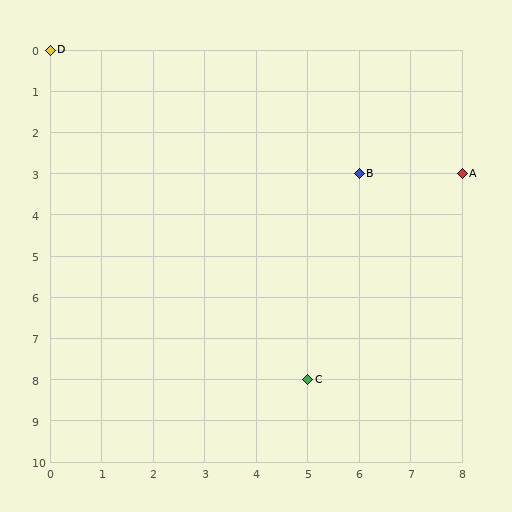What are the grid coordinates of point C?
Point C is at grid coordinates (5, 8).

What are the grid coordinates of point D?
Point D is at grid coordinates (0, 0).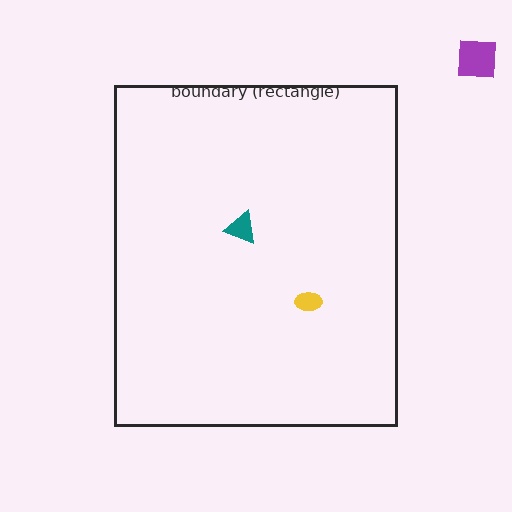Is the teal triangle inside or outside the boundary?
Inside.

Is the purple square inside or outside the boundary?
Outside.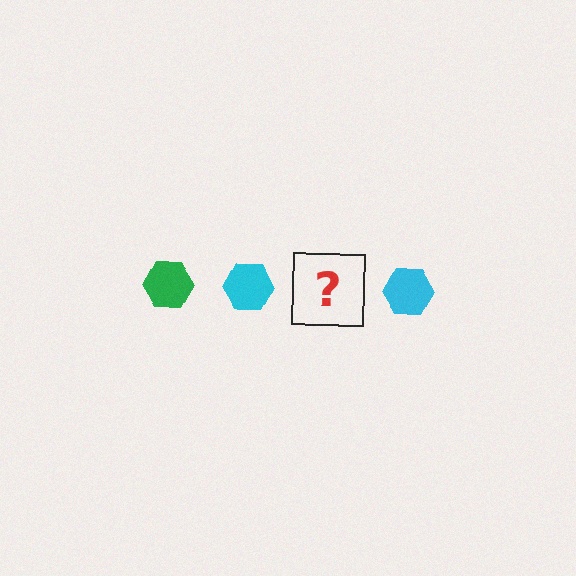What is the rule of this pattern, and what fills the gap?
The rule is that the pattern cycles through green, cyan hexagons. The gap should be filled with a green hexagon.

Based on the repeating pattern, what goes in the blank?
The blank should be a green hexagon.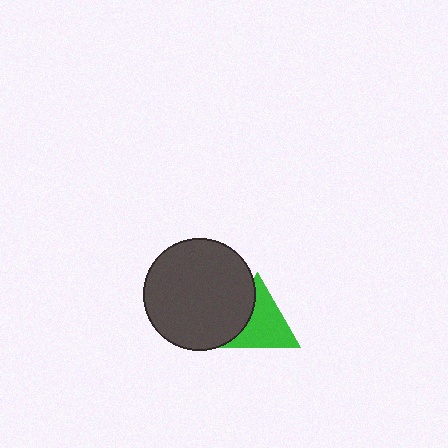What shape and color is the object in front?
The object in front is a dark gray circle.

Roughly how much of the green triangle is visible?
Most of it is visible (roughly 69%).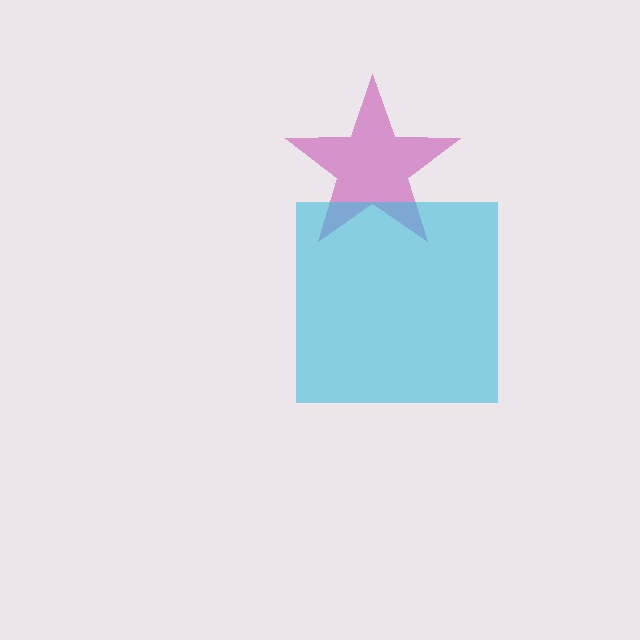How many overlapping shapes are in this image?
There are 2 overlapping shapes in the image.